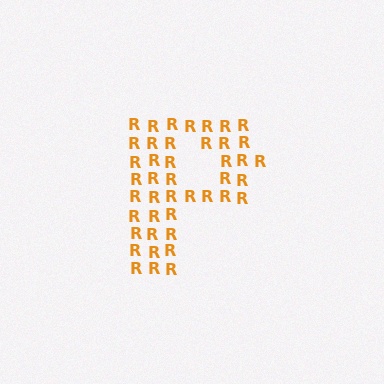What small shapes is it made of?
It is made of small letter R's.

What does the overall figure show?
The overall figure shows the letter P.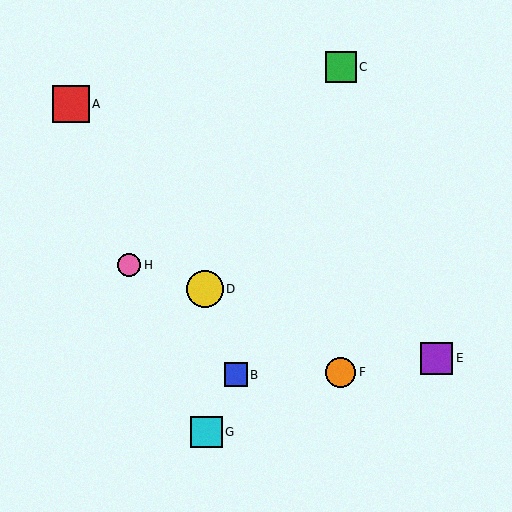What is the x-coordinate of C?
Object C is at x≈341.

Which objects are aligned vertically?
Objects C, F are aligned vertically.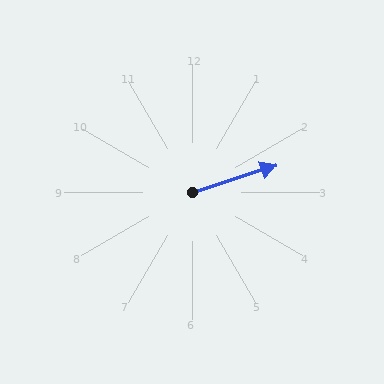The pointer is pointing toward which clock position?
Roughly 2 o'clock.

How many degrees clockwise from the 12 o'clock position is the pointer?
Approximately 72 degrees.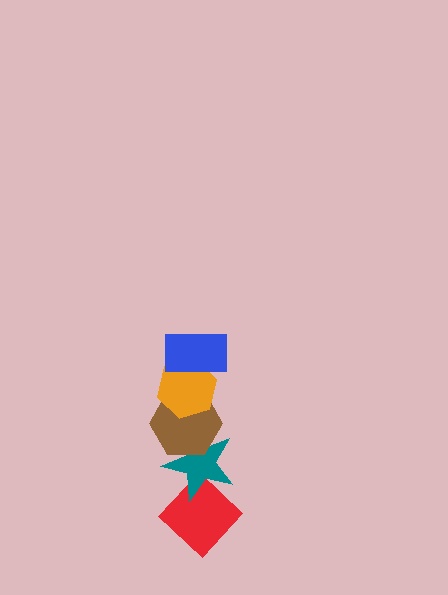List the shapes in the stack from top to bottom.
From top to bottom: the blue rectangle, the orange hexagon, the brown hexagon, the teal star, the red diamond.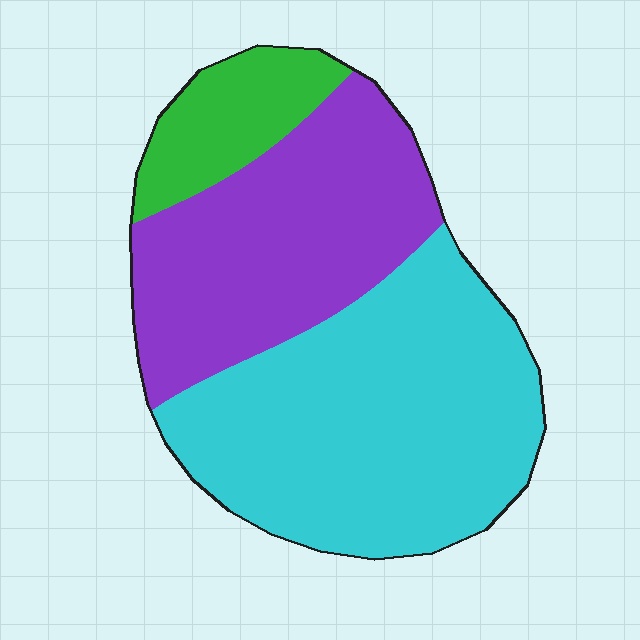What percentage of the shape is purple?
Purple covers around 35% of the shape.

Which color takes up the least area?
Green, at roughly 10%.